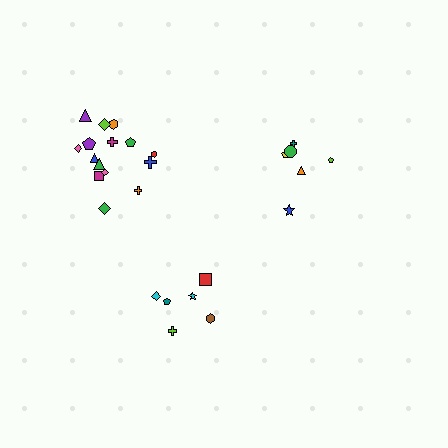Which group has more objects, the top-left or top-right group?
The top-left group.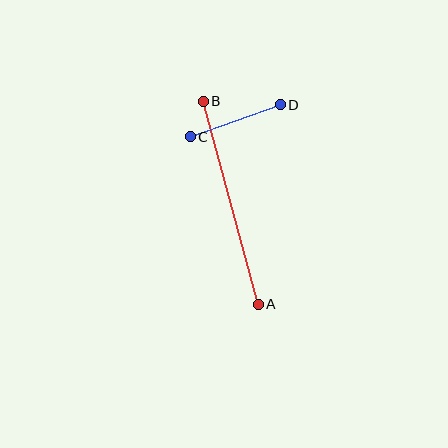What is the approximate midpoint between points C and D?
The midpoint is at approximately (235, 121) pixels.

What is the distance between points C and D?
The distance is approximately 96 pixels.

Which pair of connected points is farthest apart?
Points A and B are farthest apart.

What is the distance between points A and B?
The distance is approximately 210 pixels.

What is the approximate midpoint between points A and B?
The midpoint is at approximately (231, 203) pixels.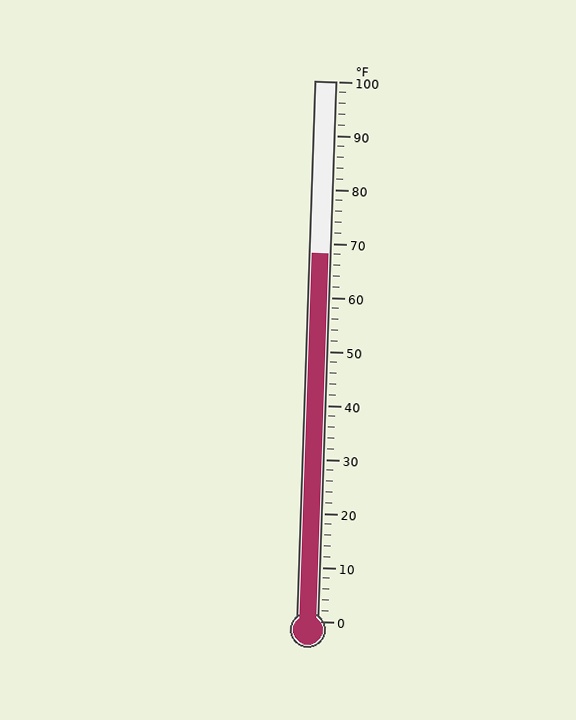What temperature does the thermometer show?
The thermometer shows approximately 68°F.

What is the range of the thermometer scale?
The thermometer scale ranges from 0°F to 100°F.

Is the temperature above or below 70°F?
The temperature is below 70°F.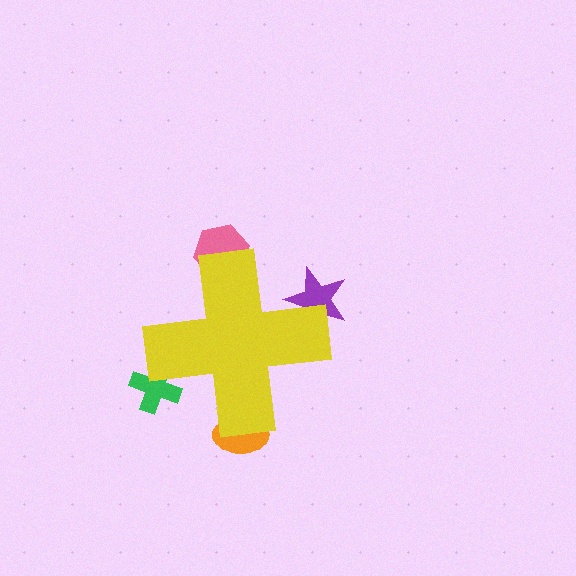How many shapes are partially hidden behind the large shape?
4 shapes are partially hidden.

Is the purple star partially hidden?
Yes, the purple star is partially hidden behind the yellow cross.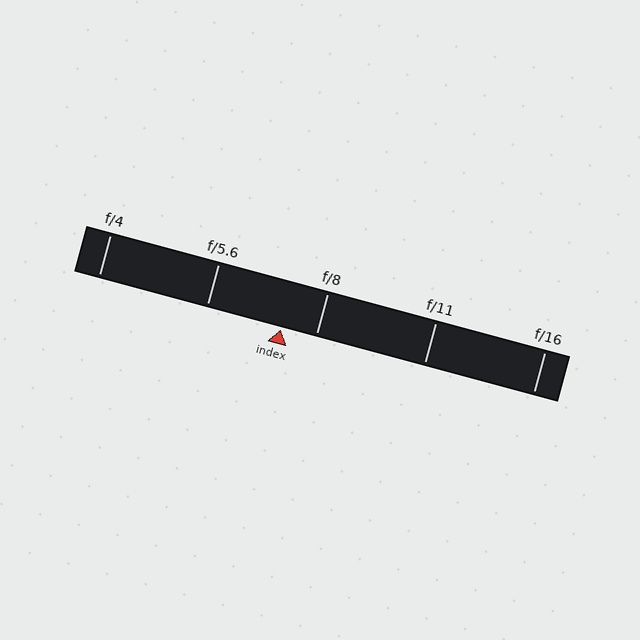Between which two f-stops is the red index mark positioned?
The index mark is between f/5.6 and f/8.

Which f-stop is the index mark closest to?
The index mark is closest to f/8.